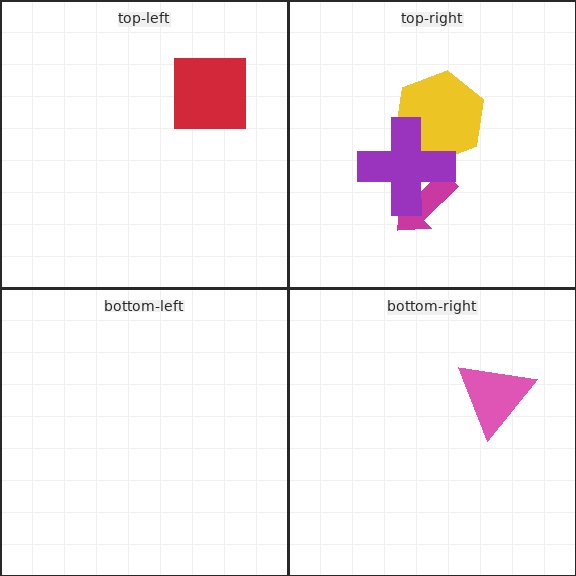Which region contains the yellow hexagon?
The top-right region.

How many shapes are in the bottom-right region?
1.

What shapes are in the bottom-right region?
The pink triangle.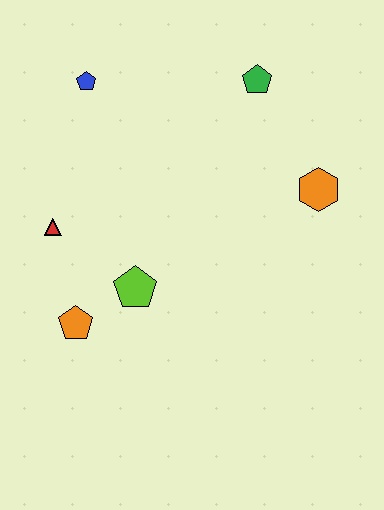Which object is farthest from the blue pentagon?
The orange hexagon is farthest from the blue pentagon.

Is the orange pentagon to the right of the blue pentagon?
No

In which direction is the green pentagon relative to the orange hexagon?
The green pentagon is above the orange hexagon.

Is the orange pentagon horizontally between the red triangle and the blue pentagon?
Yes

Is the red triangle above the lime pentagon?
Yes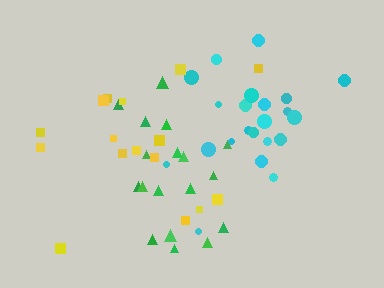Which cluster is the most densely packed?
Cyan.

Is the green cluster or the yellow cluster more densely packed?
Green.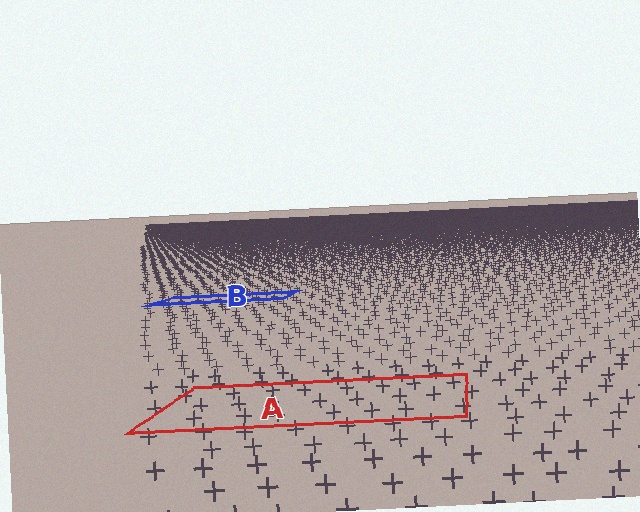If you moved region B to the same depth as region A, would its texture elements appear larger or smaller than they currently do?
They would appear larger. At a closer depth, the same texture elements are projected at a bigger on-screen size.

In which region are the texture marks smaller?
The texture marks are smaller in region B, because it is farther away.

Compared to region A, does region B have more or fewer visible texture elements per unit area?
Region B has more texture elements per unit area — they are packed more densely because it is farther away.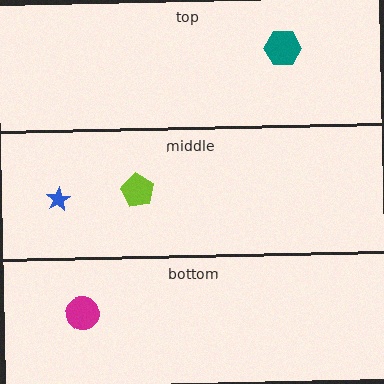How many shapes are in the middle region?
2.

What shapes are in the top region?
The teal hexagon.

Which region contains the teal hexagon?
The top region.